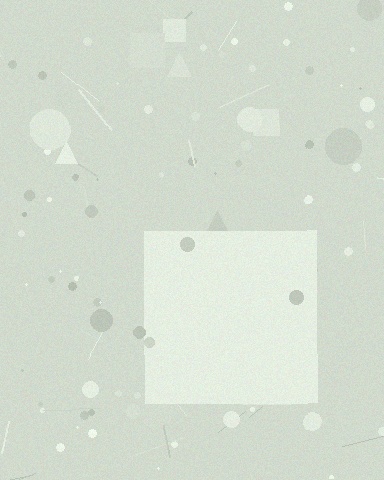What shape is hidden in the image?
A square is hidden in the image.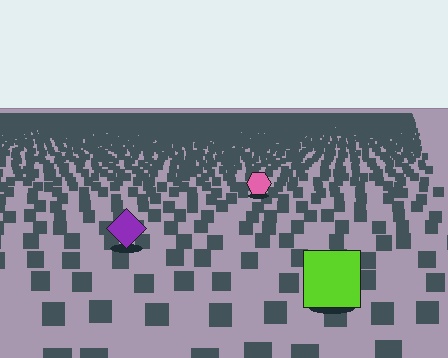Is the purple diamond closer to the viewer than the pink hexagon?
Yes. The purple diamond is closer — you can tell from the texture gradient: the ground texture is coarser near it.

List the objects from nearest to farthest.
From nearest to farthest: the lime square, the purple diamond, the pink hexagon.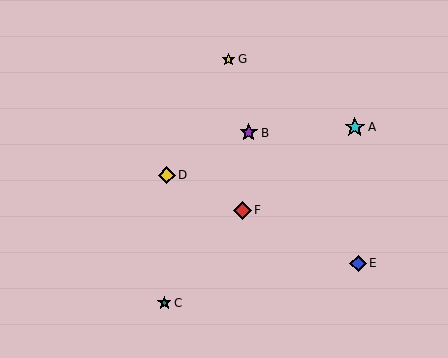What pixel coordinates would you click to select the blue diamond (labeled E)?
Click at (358, 263) to select the blue diamond E.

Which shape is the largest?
The cyan star (labeled A) is the largest.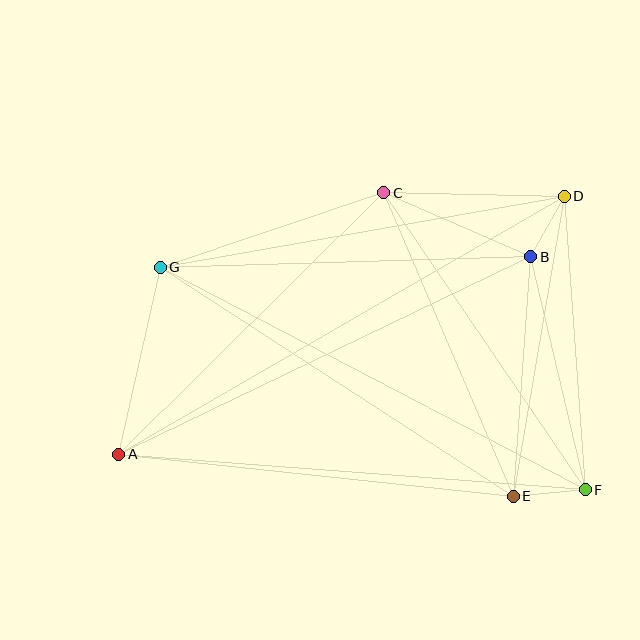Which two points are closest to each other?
Points B and D are closest to each other.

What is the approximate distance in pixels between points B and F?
The distance between B and F is approximately 239 pixels.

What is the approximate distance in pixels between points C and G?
The distance between C and G is approximately 236 pixels.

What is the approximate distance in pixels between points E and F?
The distance between E and F is approximately 72 pixels.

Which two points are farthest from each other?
Points A and D are farthest from each other.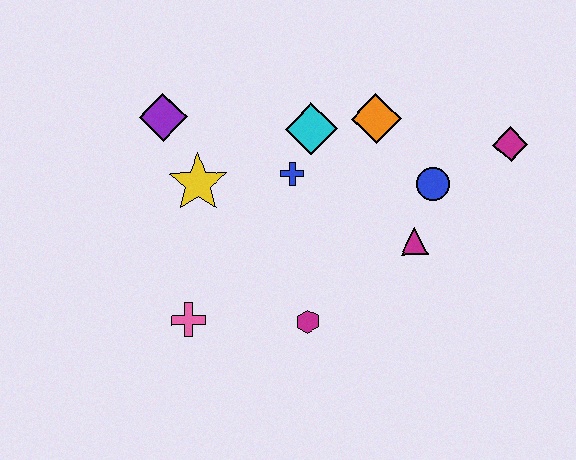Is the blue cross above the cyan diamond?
No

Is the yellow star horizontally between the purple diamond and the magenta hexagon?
Yes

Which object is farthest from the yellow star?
The magenta diamond is farthest from the yellow star.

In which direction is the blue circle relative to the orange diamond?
The blue circle is below the orange diamond.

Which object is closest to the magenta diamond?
The blue circle is closest to the magenta diamond.